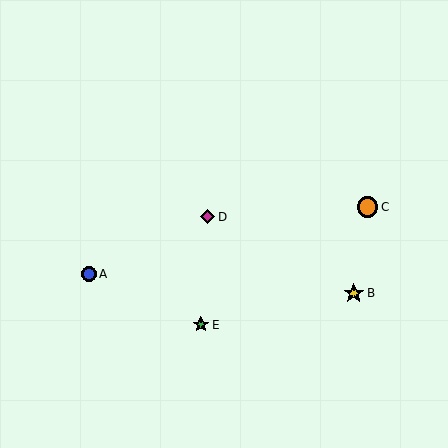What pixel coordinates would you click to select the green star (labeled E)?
Click at (201, 325) to select the green star E.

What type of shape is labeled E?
Shape E is a green star.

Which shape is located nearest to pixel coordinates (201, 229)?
The magenta diamond (labeled D) at (207, 217) is nearest to that location.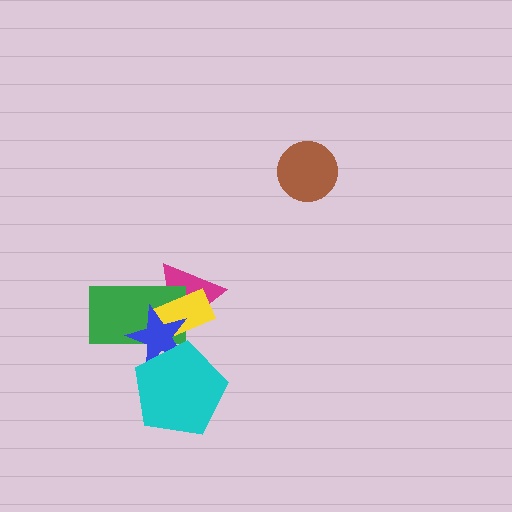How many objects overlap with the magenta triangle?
3 objects overlap with the magenta triangle.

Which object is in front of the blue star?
The cyan pentagon is in front of the blue star.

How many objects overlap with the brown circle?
0 objects overlap with the brown circle.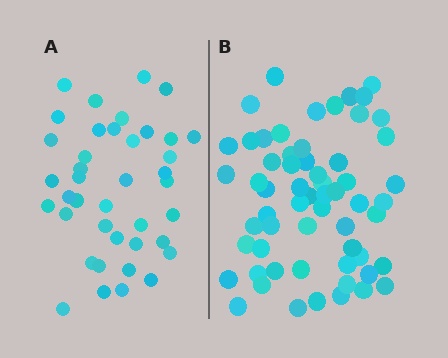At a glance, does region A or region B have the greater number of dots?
Region B (the right region) has more dots.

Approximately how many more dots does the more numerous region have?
Region B has approximately 20 more dots than region A.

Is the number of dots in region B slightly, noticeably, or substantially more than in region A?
Region B has substantially more. The ratio is roughly 1.5 to 1.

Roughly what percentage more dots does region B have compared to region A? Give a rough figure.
About 50% more.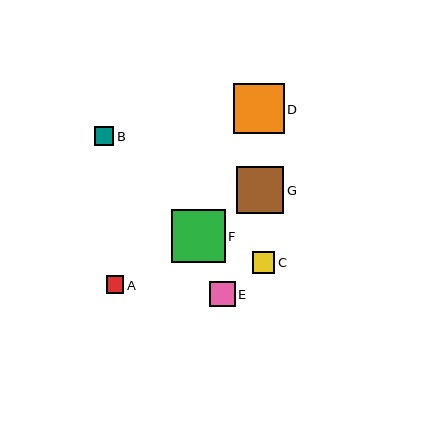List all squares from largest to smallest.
From largest to smallest: F, D, G, E, C, B, A.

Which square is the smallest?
Square A is the smallest with a size of approximately 17 pixels.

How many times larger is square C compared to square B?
Square C is approximately 1.1 times the size of square B.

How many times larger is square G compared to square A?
Square G is approximately 2.7 times the size of square A.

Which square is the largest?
Square F is the largest with a size of approximately 53 pixels.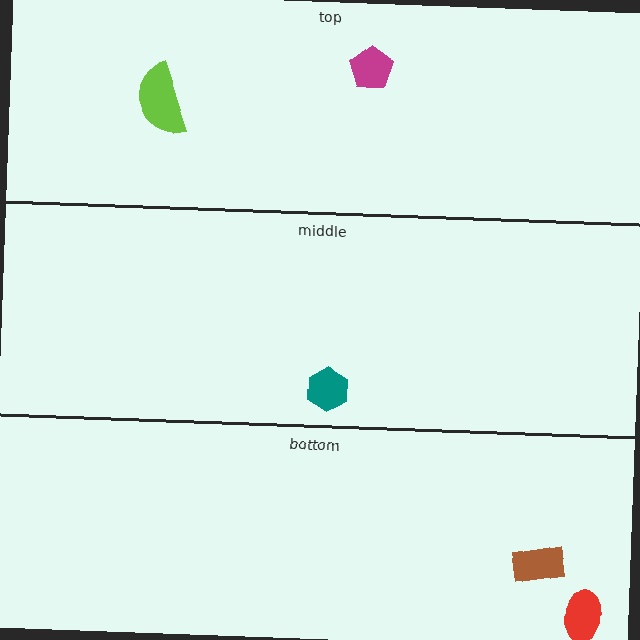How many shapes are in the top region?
2.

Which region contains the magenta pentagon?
The top region.